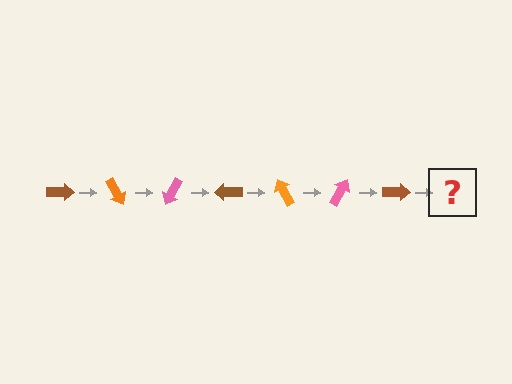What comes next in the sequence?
The next element should be an orange arrow, rotated 420 degrees from the start.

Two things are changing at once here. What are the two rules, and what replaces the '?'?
The two rules are that it rotates 60 degrees each step and the color cycles through brown, orange, and pink. The '?' should be an orange arrow, rotated 420 degrees from the start.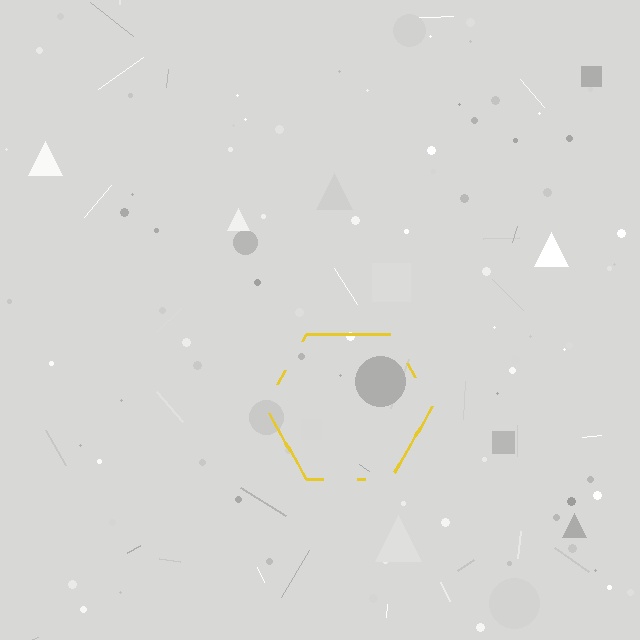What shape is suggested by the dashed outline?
The dashed outline suggests a hexagon.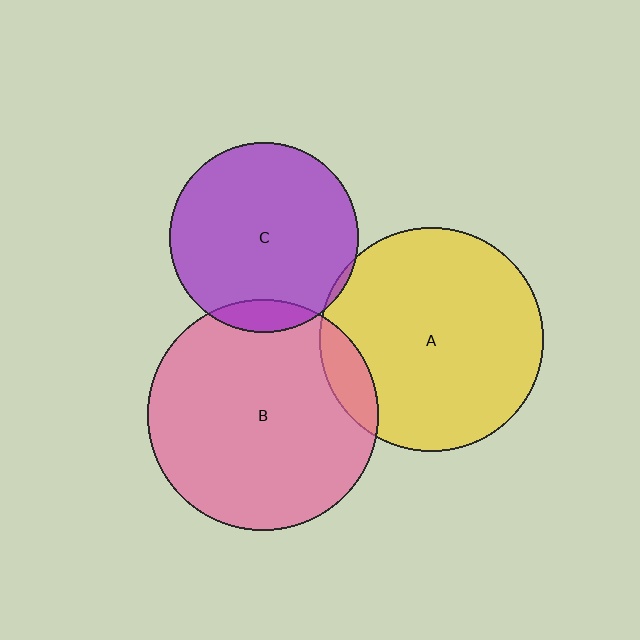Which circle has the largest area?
Circle B (pink).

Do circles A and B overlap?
Yes.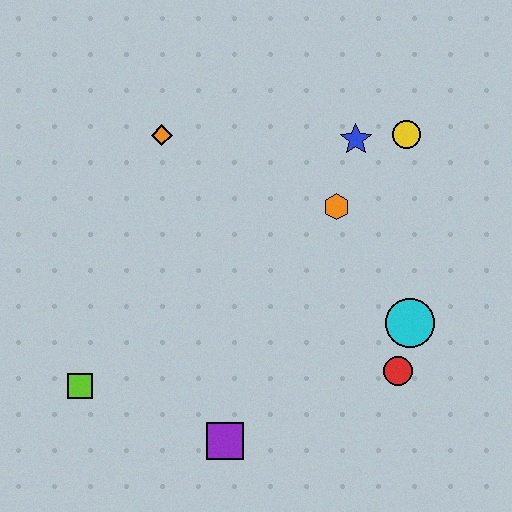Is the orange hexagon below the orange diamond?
Yes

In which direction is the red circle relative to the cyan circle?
The red circle is below the cyan circle.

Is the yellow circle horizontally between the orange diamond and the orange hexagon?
No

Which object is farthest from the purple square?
The yellow circle is farthest from the purple square.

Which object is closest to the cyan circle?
The red circle is closest to the cyan circle.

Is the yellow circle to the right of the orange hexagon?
Yes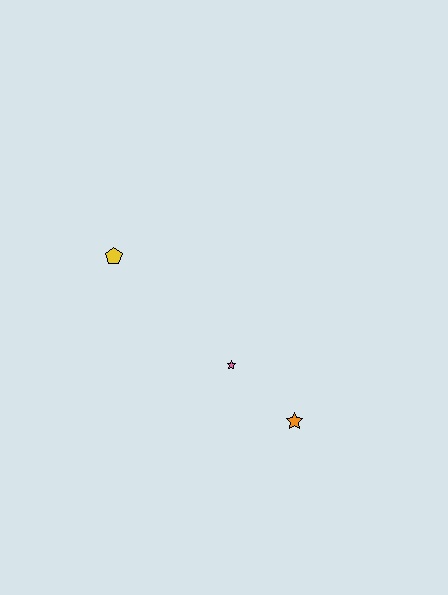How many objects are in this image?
There are 3 objects.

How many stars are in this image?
There are 2 stars.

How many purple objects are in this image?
There are no purple objects.